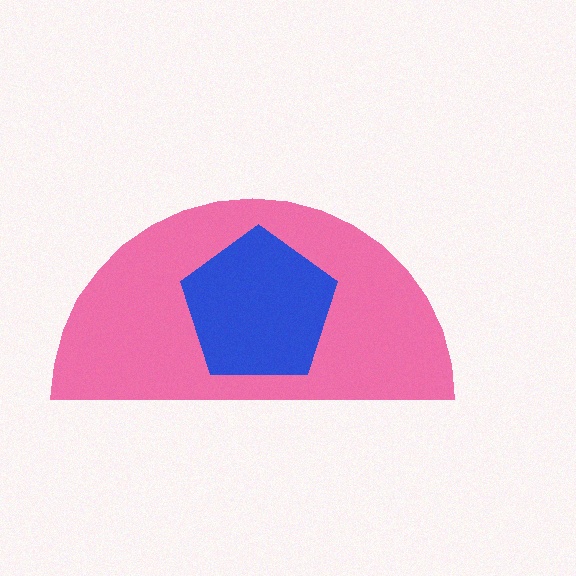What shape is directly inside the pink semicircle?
The blue pentagon.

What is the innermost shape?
The blue pentagon.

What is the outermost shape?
The pink semicircle.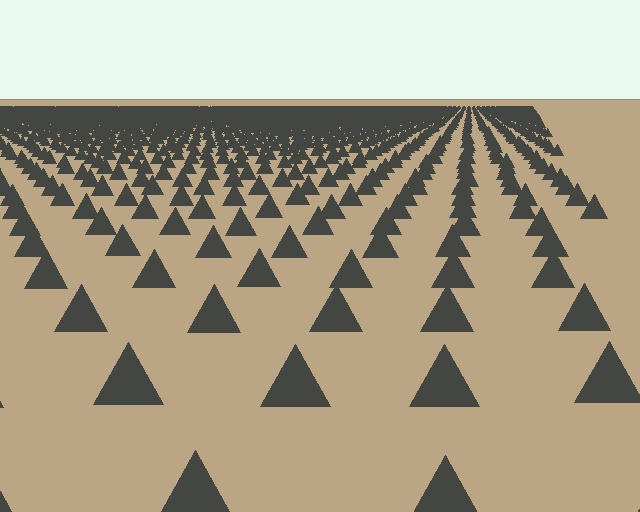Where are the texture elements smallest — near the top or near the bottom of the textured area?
Near the top.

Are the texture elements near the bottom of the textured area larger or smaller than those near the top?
Larger. Near the bottom, elements are closer to the viewer and appear at a bigger on-screen size.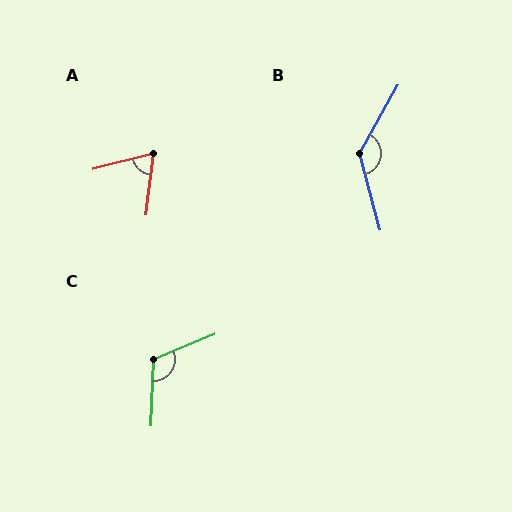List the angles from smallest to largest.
A (69°), C (115°), B (136°).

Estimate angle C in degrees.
Approximately 115 degrees.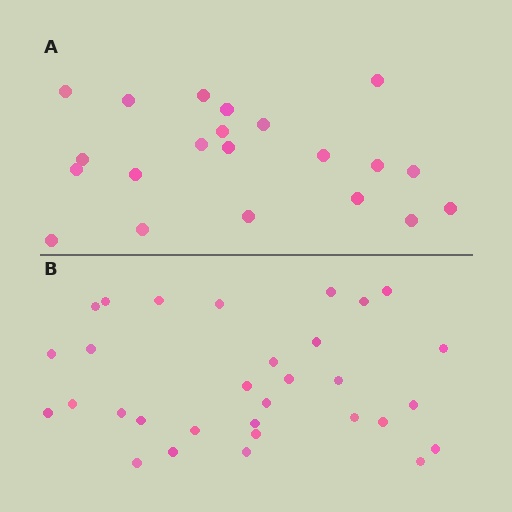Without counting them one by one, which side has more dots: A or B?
Region B (the bottom region) has more dots.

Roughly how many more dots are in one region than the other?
Region B has roughly 10 or so more dots than region A.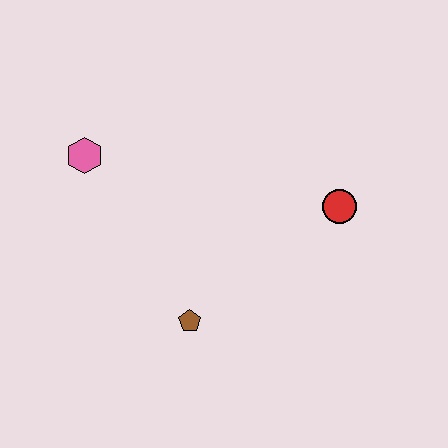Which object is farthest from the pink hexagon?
The red circle is farthest from the pink hexagon.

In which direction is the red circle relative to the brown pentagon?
The red circle is to the right of the brown pentagon.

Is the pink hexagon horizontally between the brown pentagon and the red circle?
No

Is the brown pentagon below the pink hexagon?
Yes